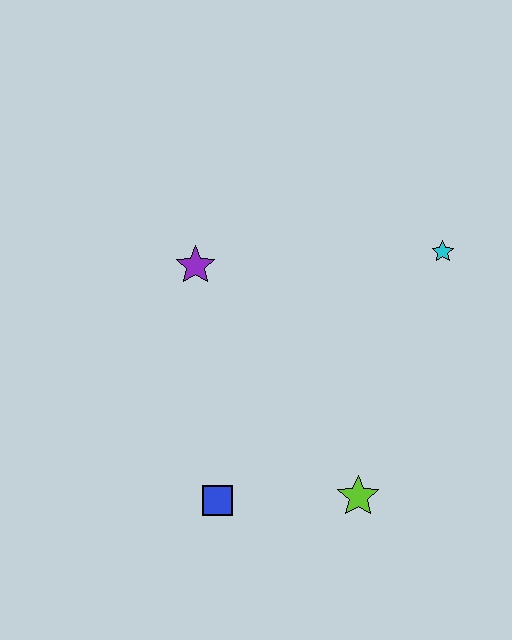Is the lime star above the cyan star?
No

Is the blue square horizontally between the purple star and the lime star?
Yes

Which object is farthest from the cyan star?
The blue square is farthest from the cyan star.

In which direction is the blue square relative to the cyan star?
The blue square is below the cyan star.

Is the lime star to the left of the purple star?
No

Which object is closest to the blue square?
The lime star is closest to the blue square.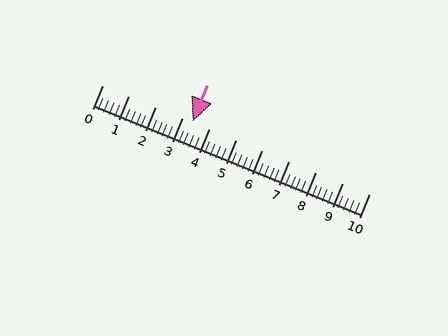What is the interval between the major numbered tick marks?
The major tick marks are spaced 1 units apart.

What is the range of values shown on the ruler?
The ruler shows values from 0 to 10.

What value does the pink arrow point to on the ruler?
The pink arrow points to approximately 3.4.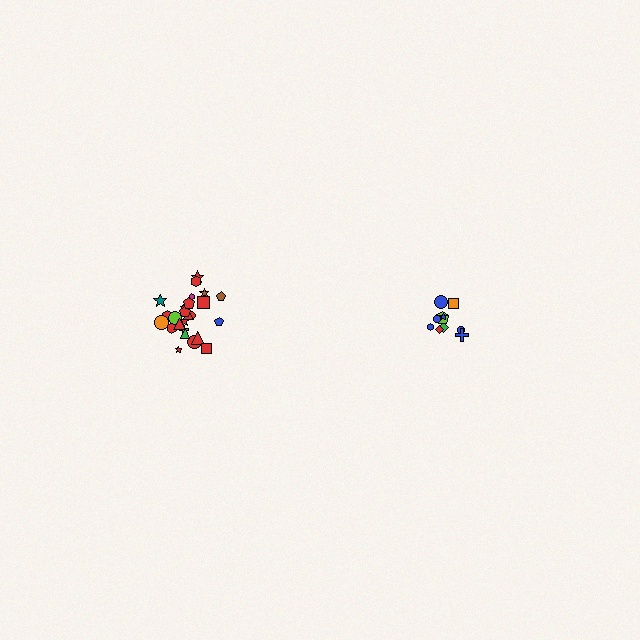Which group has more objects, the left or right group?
The left group.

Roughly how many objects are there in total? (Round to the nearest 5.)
Roughly 35 objects in total.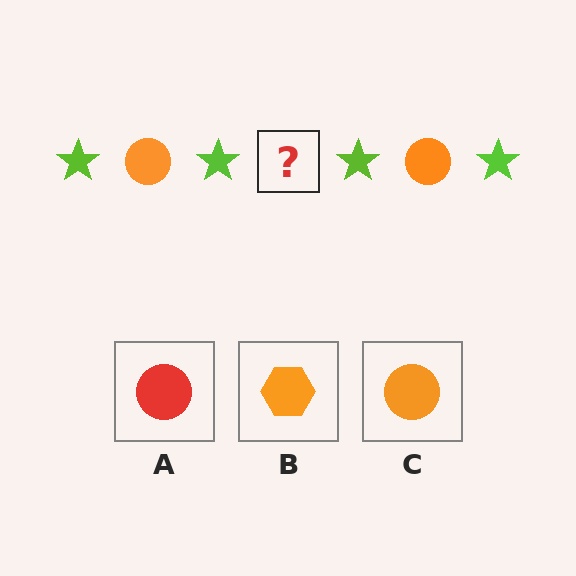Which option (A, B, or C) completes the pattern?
C.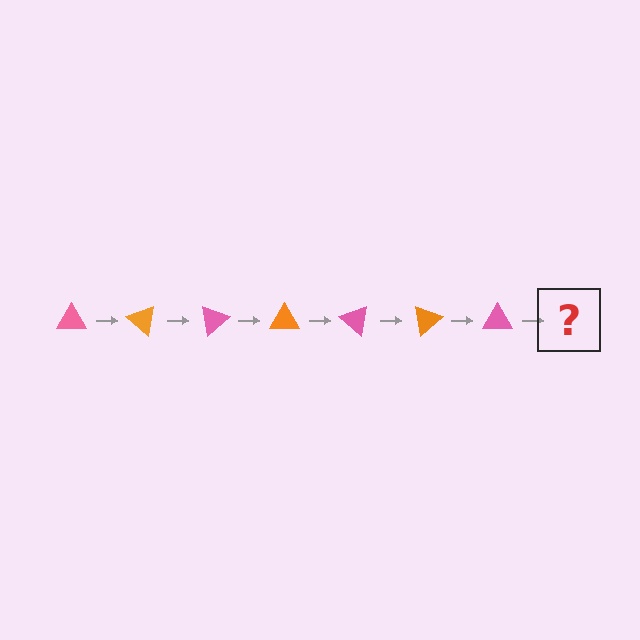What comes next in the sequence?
The next element should be an orange triangle, rotated 280 degrees from the start.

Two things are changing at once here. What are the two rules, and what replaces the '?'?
The two rules are that it rotates 40 degrees each step and the color cycles through pink and orange. The '?' should be an orange triangle, rotated 280 degrees from the start.